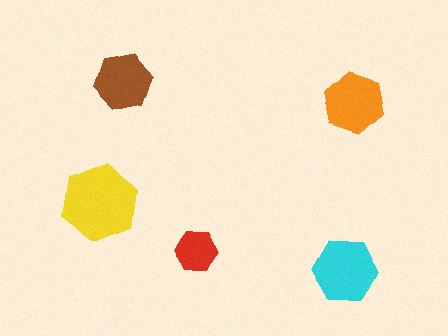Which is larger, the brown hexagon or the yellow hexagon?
The yellow one.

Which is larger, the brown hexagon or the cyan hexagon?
The cyan one.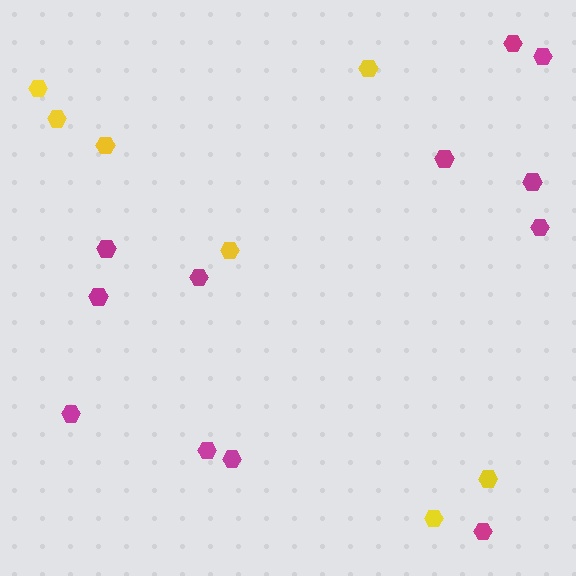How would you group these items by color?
There are 2 groups: one group of magenta hexagons (12) and one group of yellow hexagons (7).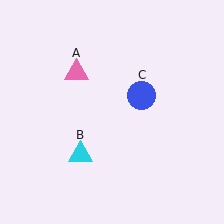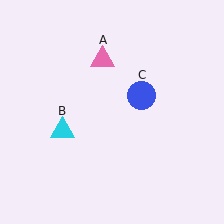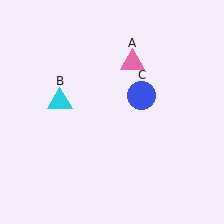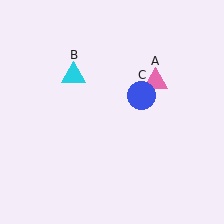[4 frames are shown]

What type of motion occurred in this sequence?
The pink triangle (object A), cyan triangle (object B) rotated clockwise around the center of the scene.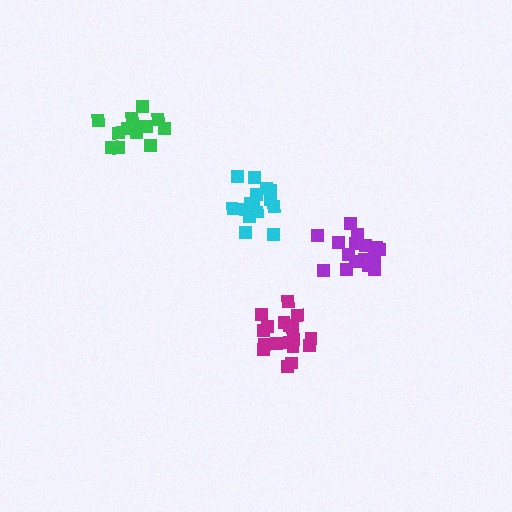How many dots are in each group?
Group 1: 18 dots, Group 2: 18 dots, Group 3: 17 dots, Group 4: 15 dots (68 total).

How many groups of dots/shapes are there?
There are 4 groups.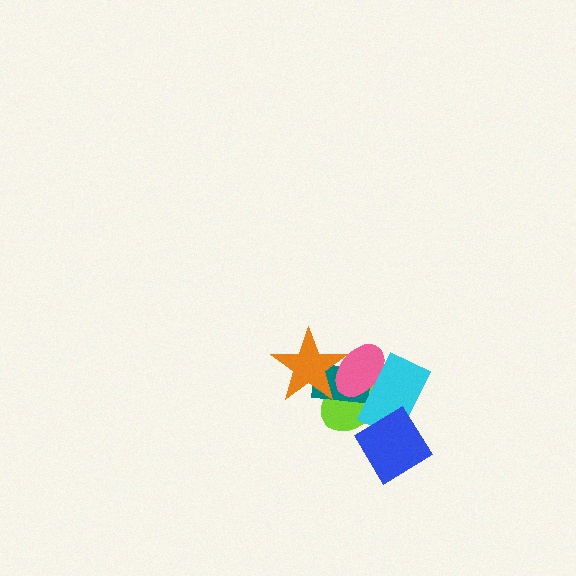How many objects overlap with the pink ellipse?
4 objects overlap with the pink ellipse.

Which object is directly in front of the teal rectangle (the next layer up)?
The pink ellipse is directly in front of the teal rectangle.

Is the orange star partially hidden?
No, no other shape covers it.